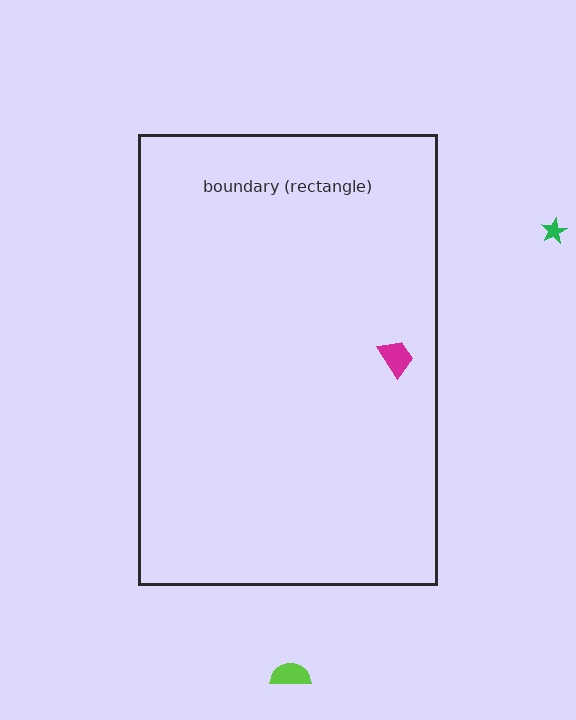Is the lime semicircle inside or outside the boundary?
Outside.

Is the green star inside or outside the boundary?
Outside.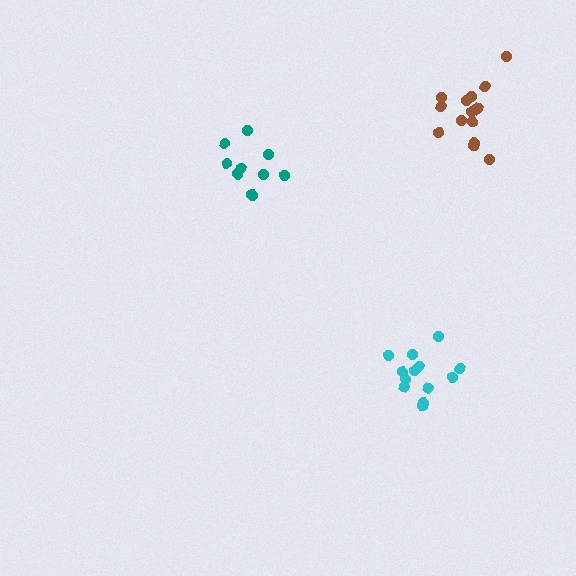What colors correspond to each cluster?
The clusters are colored: cyan, teal, brown.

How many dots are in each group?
Group 1: 13 dots, Group 2: 10 dots, Group 3: 15 dots (38 total).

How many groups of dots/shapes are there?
There are 3 groups.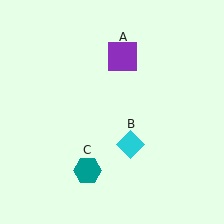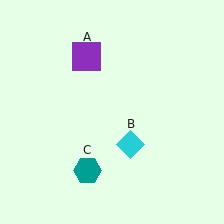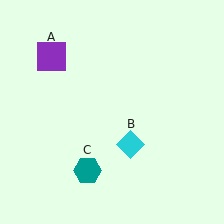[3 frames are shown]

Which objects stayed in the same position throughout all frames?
Cyan diamond (object B) and teal hexagon (object C) remained stationary.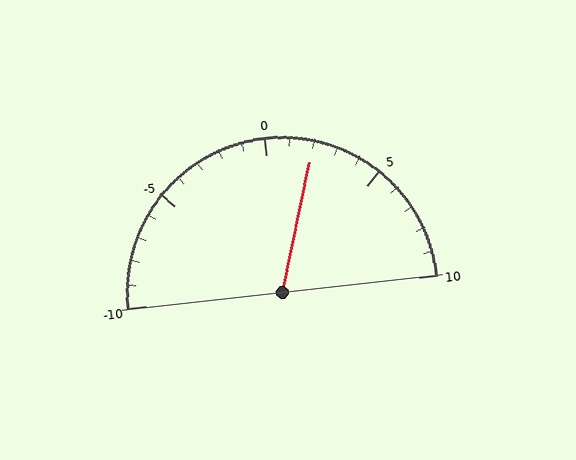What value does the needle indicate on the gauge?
The needle indicates approximately 2.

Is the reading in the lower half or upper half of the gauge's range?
The reading is in the upper half of the range (-10 to 10).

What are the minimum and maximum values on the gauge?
The gauge ranges from -10 to 10.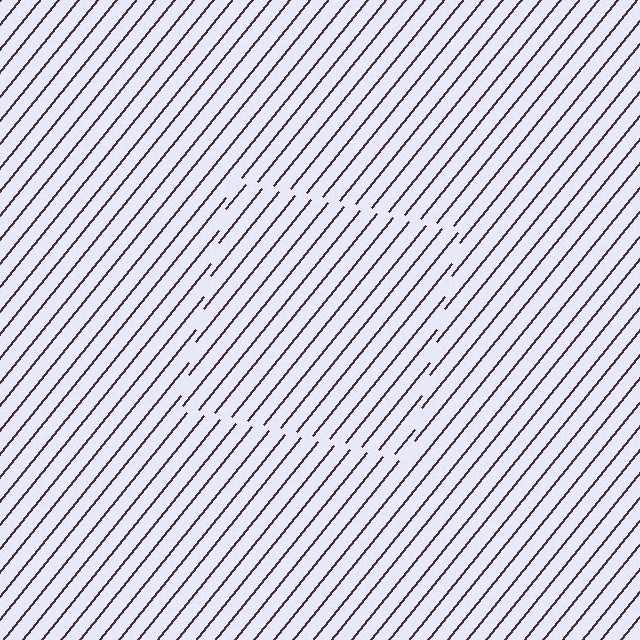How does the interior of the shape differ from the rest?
The interior of the shape contains the same grating, shifted by half a period — the contour is defined by the phase discontinuity where line-ends from the inner and outer gratings abut.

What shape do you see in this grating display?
An illusory square. The interior of the shape contains the same grating, shifted by half a period — the contour is defined by the phase discontinuity where line-ends from the inner and outer gratings abut.